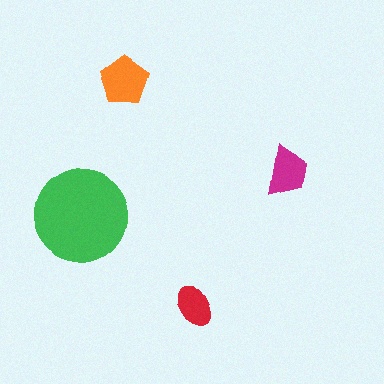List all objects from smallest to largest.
The red ellipse, the magenta trapezoid, the orange pentagon, the green circle.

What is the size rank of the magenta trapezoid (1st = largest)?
3rd.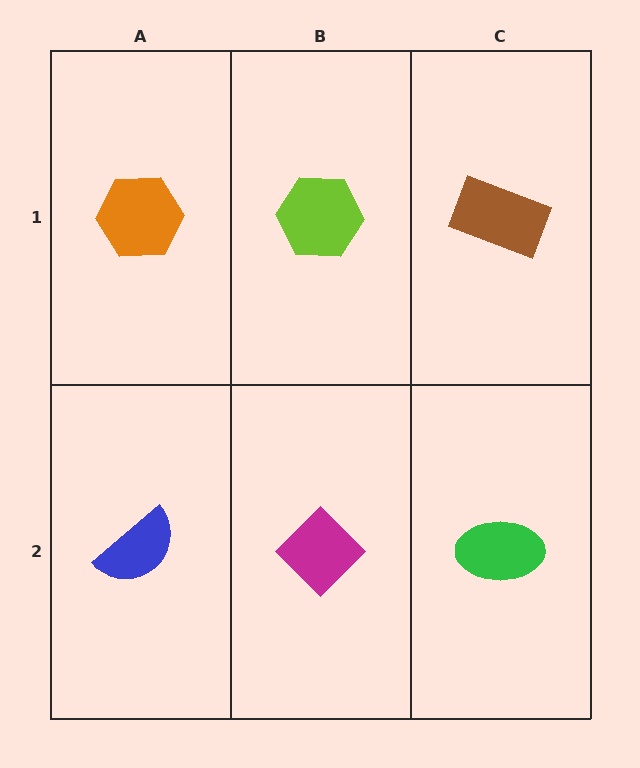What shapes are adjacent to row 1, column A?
A blue semicircle (row 2, column A), a lime hexagon (row 1, column B).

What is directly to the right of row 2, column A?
A magenta diamond.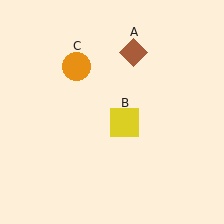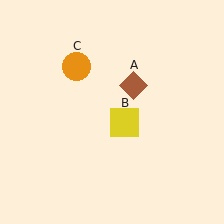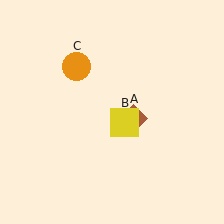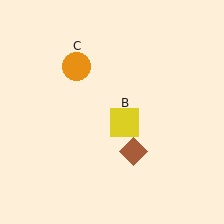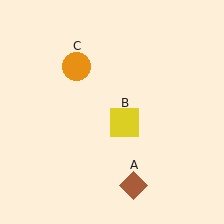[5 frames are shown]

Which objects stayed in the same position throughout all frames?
Yellow square (object B) and orange circle (object C) remained stationary.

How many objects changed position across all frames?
1 object changed position: brown diamond (object A).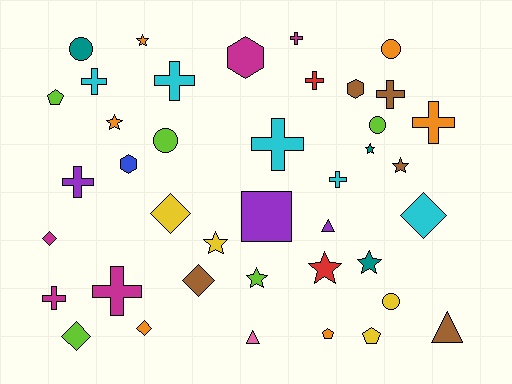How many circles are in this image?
There are 5 circles.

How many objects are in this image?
There are 40 objects.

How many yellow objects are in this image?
There are 4 yellow objects.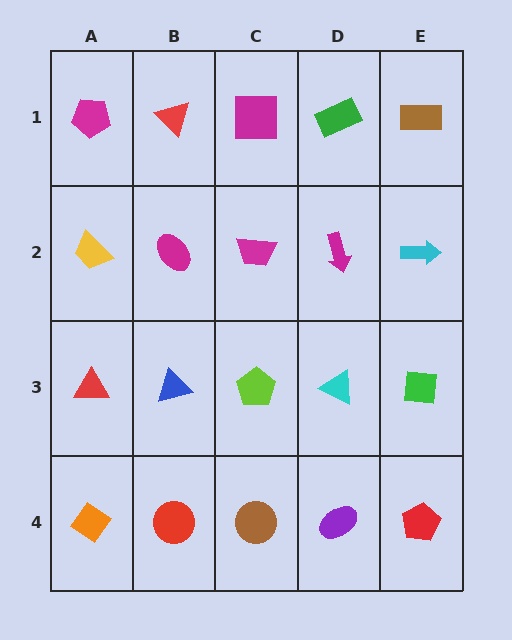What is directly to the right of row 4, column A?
A red circle.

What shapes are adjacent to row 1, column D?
A magenta arrow (row 2, column D), a magenta square (row 1, column C), a brown rectangle (row 1, column E).